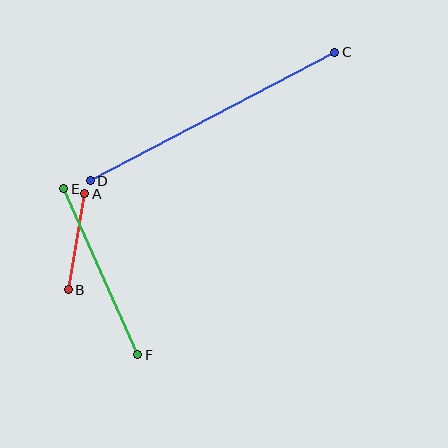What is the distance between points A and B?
The distance is approximately 97 pixels.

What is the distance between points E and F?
The distance is approximately 182 pixels.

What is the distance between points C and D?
The distance is approximately 276 pixels.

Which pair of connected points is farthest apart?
Points C and D are farthest apart.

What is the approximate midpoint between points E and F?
The midpoint is at approximately (101, 272) pixels.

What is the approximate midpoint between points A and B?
The midpoint is at approximately (76, 242) pixels.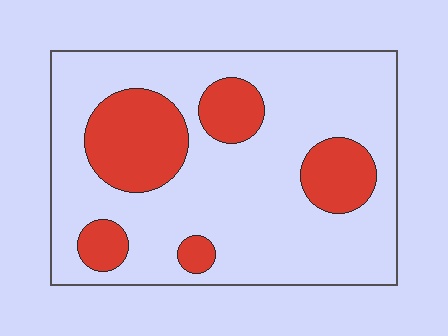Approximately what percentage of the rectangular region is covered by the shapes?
Approximately 25%.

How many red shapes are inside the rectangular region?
5.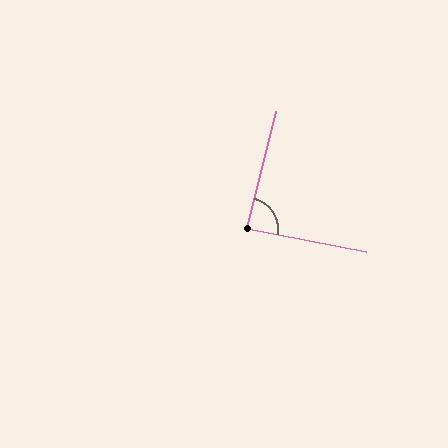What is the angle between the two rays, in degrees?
Approximately 87 degrees.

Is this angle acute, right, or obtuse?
It is approximately a right angle.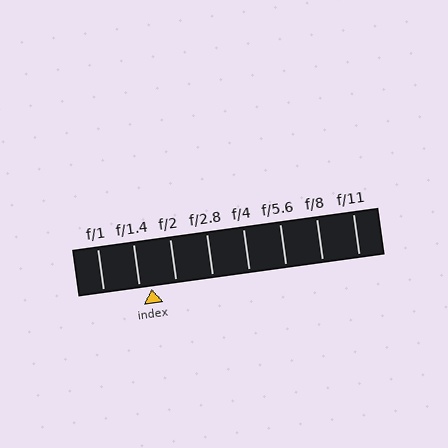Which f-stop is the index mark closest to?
The index mark is closest to f/1.4.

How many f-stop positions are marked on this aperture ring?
There are 8 f-stop positions marked.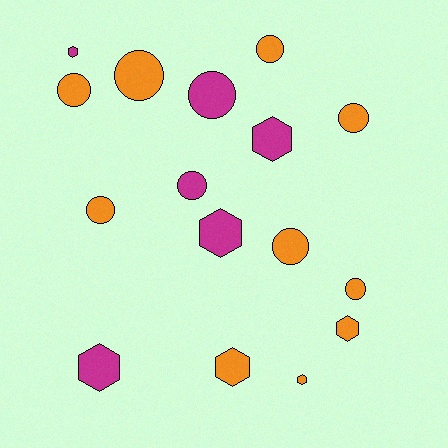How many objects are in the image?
There are 16 objects.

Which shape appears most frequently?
Circle, with 9 objects.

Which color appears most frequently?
Orange, with 10 objects.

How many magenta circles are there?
There are 2 magenta circles.